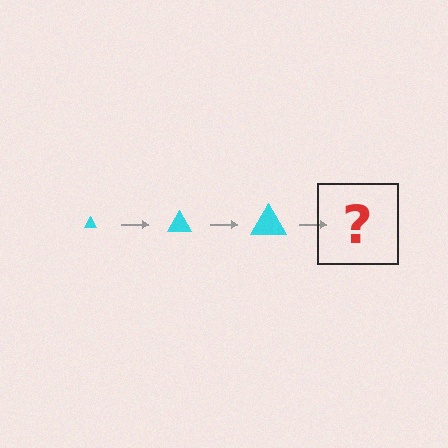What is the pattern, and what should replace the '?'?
The pattern is that the triangle gets progressively larger each step. The '?' should be a cyan triangle, larger than the previous one.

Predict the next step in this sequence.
The next step is a cyan triangle, larger than the previous one.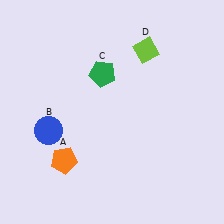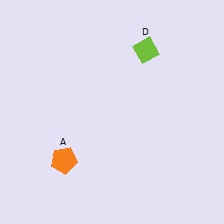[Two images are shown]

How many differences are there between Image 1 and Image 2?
There are 2 differences between the two images.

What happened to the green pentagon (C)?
The green pentagon (C) was removed in Image 2. It was in the top-left area of Image 1.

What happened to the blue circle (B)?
The blue circle (B) was removed in Image 2. It was in the bottom-left area of Image 1.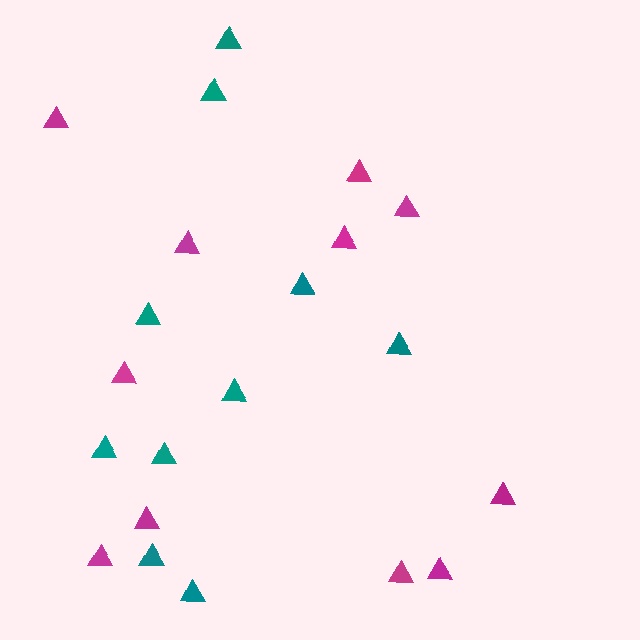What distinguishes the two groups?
There are 2 groups: one group of magenta triangles (11) and one group of teal triangles (10).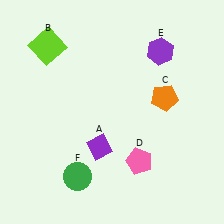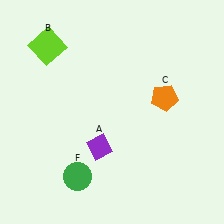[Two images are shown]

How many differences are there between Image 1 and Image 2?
There are 2 differences between the two images.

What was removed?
The pink pentagon (D), the purple hexagon (E) were removed in Image 2.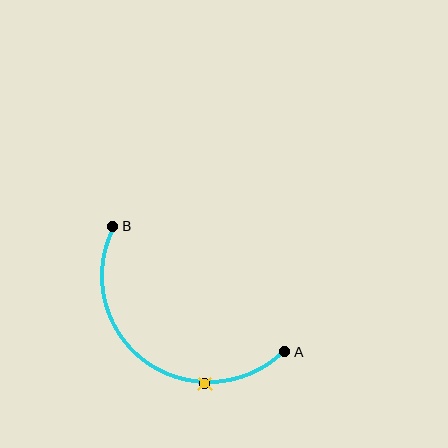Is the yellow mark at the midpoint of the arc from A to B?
No. The yellow mark lies on the arc but is closer to endpoint A. The arc midpoint would be at the point on the curve equidistant along the arc from both A and B.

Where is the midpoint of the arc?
The arc midpoint is the point on the curve farthest from the straight line joining A and B. It sits below and to the left of that line.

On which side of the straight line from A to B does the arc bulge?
The arc bulges below and to the left of the straight line connecting A and B.